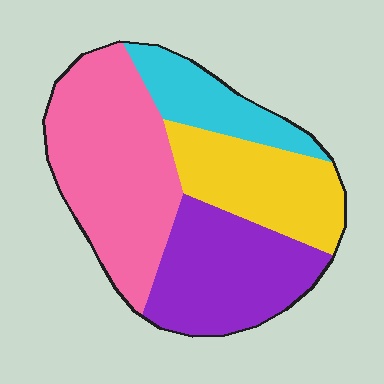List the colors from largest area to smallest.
From largest to smallest: pink, purple, yellow, cyan.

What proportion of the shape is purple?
Purple covers roughly 25% of the shape.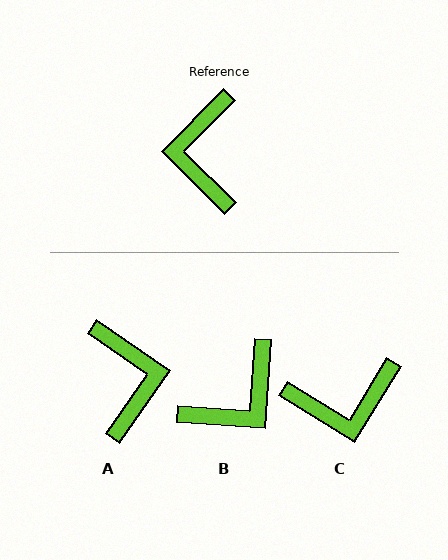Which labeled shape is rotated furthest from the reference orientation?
A, about 170 degrees away.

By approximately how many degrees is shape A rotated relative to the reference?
Approximately 170 degrees clockwise.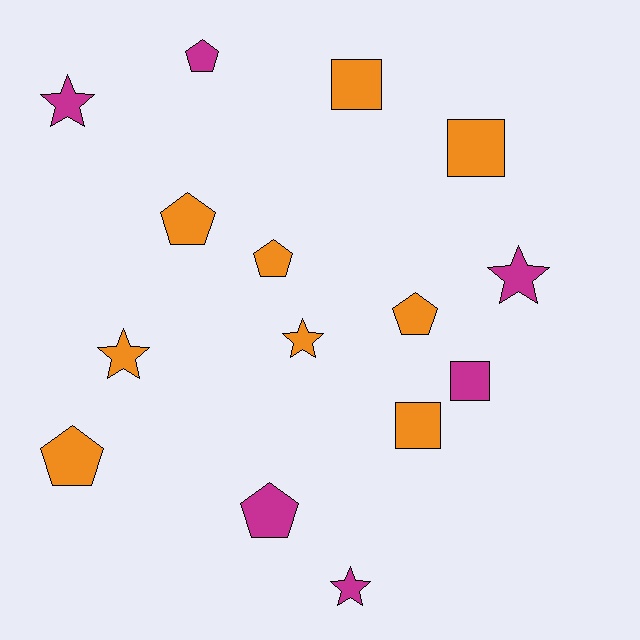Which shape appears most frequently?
Pentagon, with 6 objects.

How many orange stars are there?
There are 2 orange stars.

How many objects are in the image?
There are 15 objects.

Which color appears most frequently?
Orange, with 9 objects.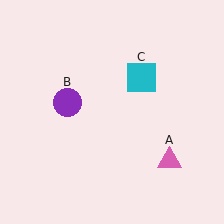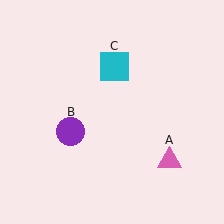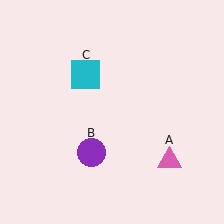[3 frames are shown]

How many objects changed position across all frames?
2 objects changed position: purple circle (object B), cyan square (object C).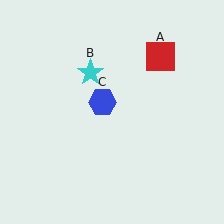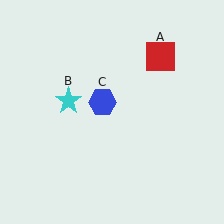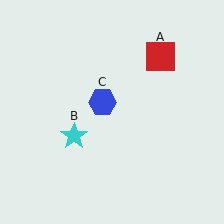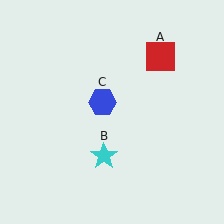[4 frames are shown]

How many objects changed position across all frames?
1 object changed position: cyan star (object B).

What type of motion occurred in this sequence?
The cyan star (object B) rotated counterclockwise around the center of the scene.